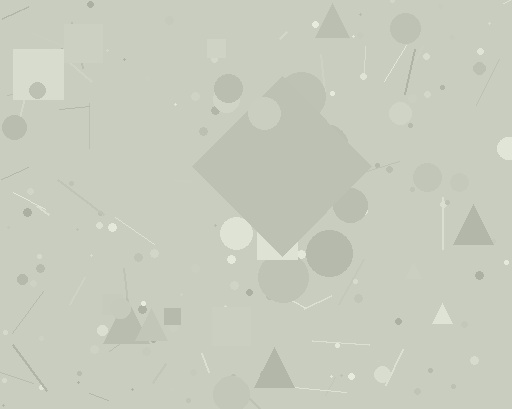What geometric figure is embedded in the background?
A diamond is embedded in the background.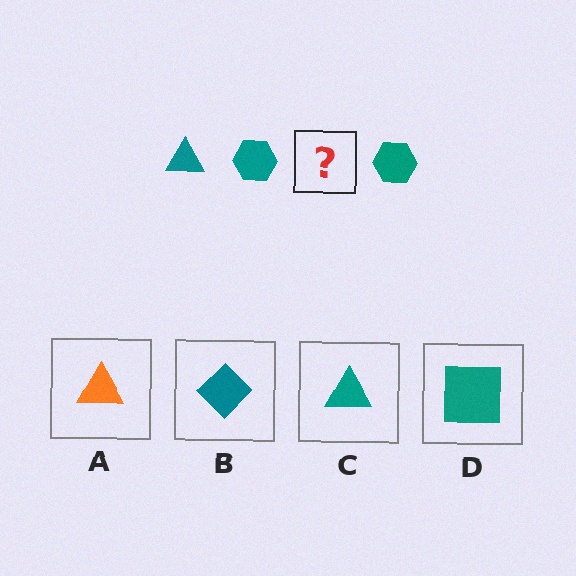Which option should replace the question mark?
Option C.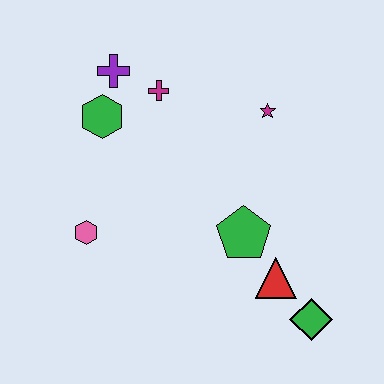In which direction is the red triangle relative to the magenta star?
The red triangle is below the magenta star.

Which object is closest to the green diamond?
The red triangle is closest to the green diamond.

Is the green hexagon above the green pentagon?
Yes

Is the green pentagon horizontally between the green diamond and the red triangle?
No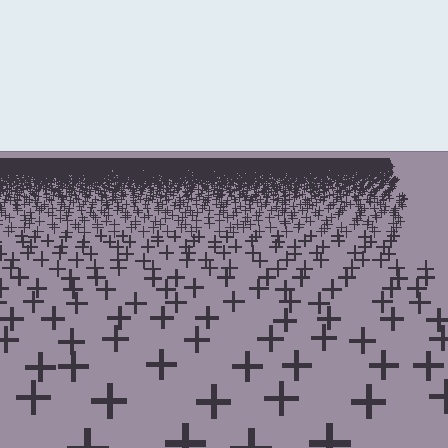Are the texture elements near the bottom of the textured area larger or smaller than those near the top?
Larger. Near the bottom, elements are closer to the viewer and appear at a bigger on-screen size.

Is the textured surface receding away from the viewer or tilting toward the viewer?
The surface is receding away from the viewer. Texture elements get smaller and denser toward the top.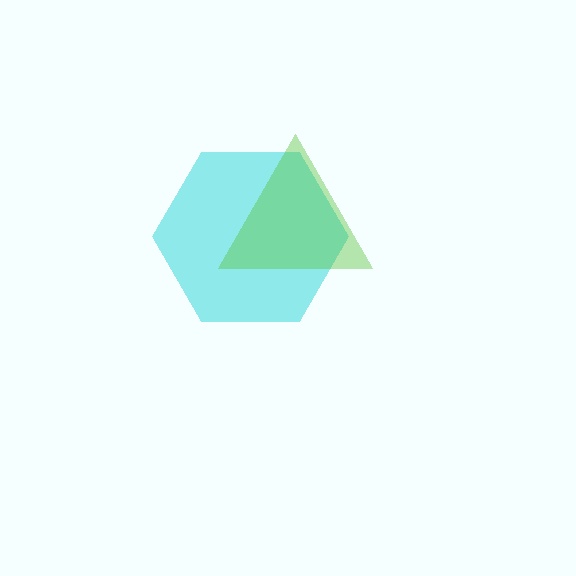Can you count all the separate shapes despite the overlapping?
Yes, there are 2 separate shapes.